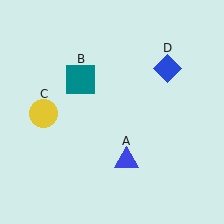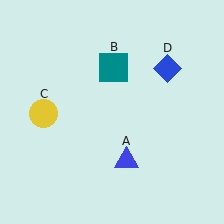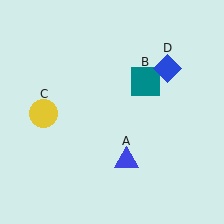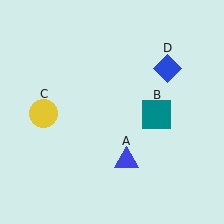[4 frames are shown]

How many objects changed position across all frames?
1 object changed position: teal square (object B).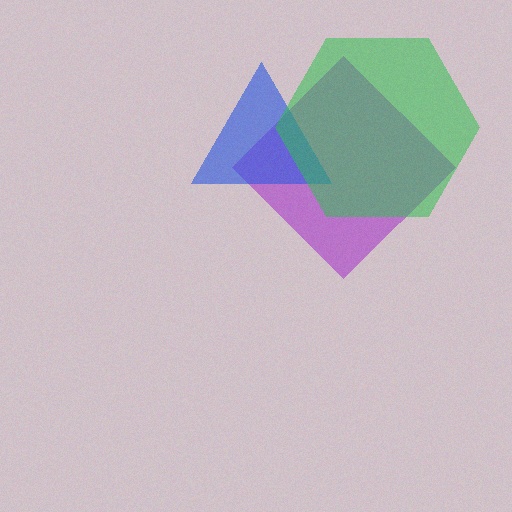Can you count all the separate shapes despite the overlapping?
Yes, there are 3 separate shapes.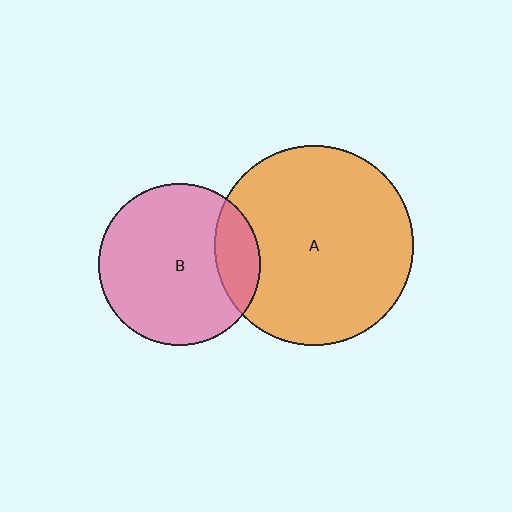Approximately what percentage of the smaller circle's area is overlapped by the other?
Approximately 20%.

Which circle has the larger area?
Circle A (orange).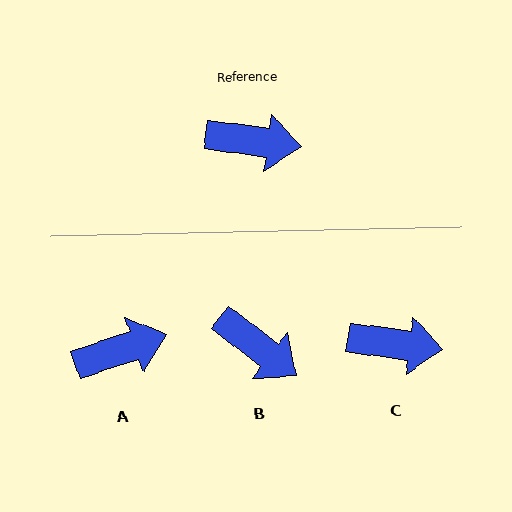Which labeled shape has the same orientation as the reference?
C.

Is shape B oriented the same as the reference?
No, it is off by about 30 degrees.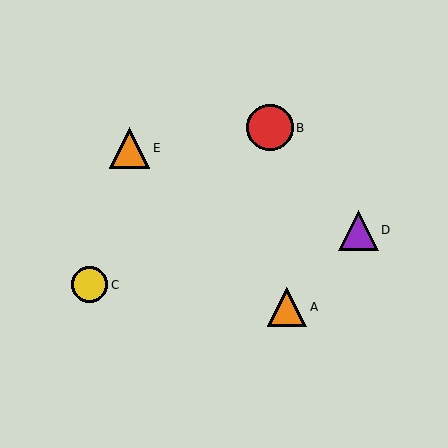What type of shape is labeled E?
Shape E is an orange triangle.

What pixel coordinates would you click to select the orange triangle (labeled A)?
Click at (287, 307) to select the orange triangle A.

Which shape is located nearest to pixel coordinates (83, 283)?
The yellow circle (labeled C) at (90, 285) is nearest to that location.